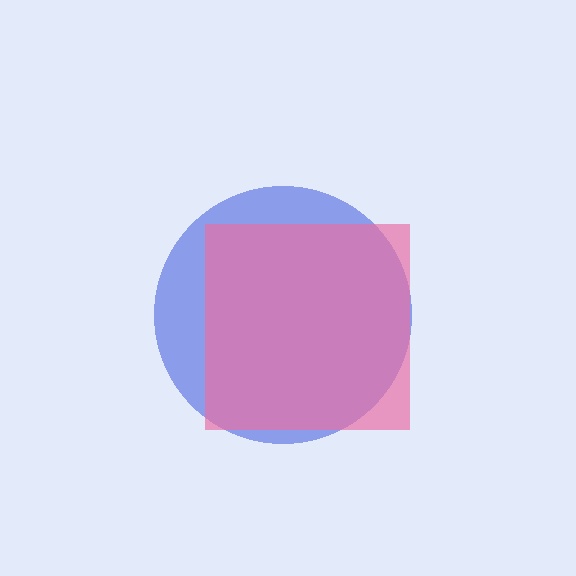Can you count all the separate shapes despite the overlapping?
Yes, there are 2 separate shapes.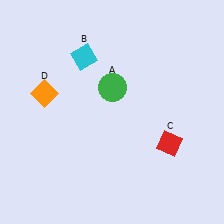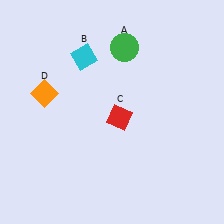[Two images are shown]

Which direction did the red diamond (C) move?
The red diamond (C) moved left.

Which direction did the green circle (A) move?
The green circle (A) moved up.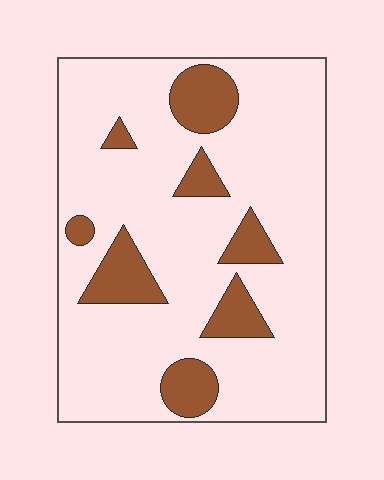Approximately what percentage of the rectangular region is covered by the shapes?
Approximately 20%.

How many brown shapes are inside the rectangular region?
8.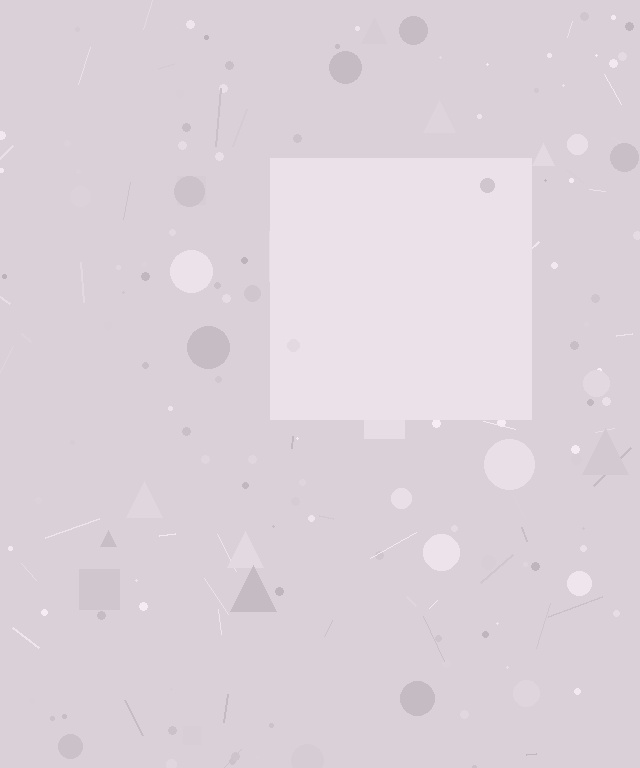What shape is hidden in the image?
A square is hidden in the image.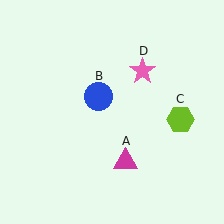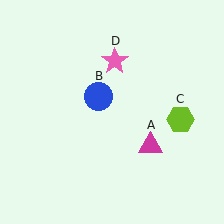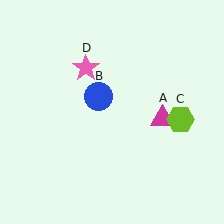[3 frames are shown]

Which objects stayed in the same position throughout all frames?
Blue circle (object B) and lime hexagon (object C) remained stationary.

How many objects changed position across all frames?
2 objects changed position: magenta triangle (object A), pink star (object D).